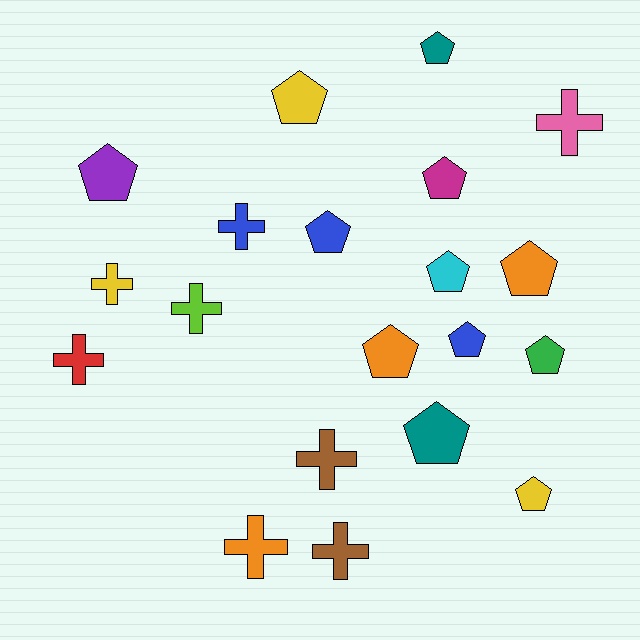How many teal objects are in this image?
There are 2 teal objects.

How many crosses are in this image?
There are 8 crosses.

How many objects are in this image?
There are 20 objects.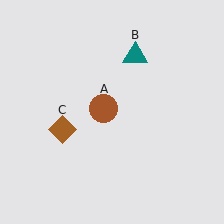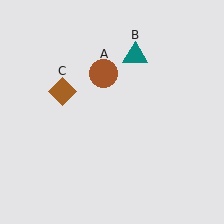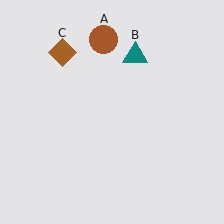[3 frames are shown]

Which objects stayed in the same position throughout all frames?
Teal triangle (object B) remained stationary.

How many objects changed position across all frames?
2 objects changed position: brown circle (object A), brown diamond (object C).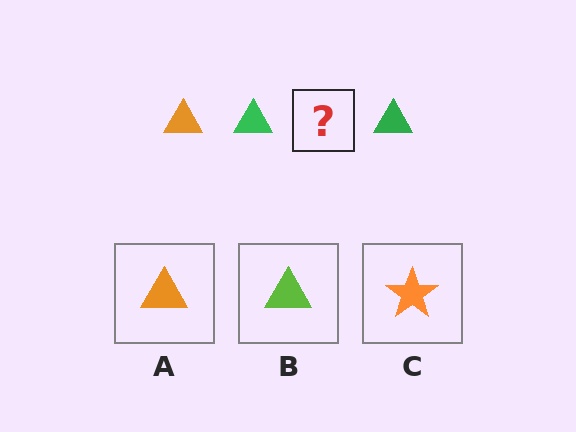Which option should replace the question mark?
Option A.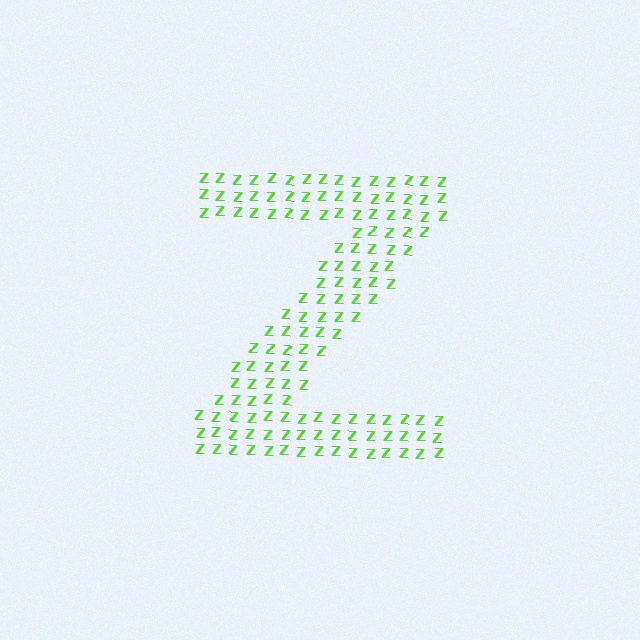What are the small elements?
The small elements are letter Z's.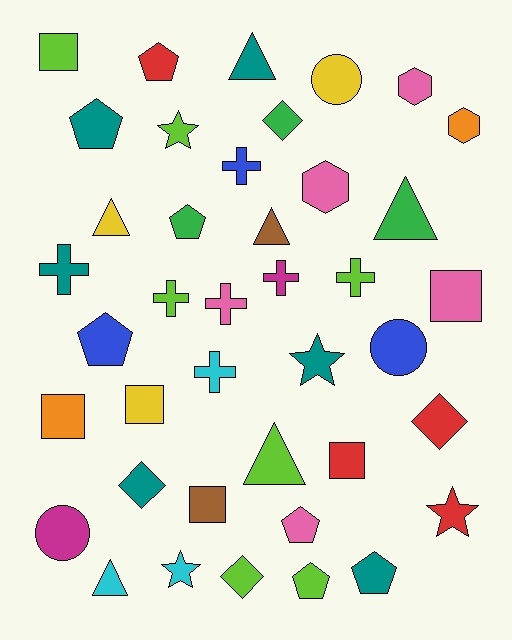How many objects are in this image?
There are 40 objects.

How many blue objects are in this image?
There are 3 blue objects.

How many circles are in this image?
There are 3 circles.